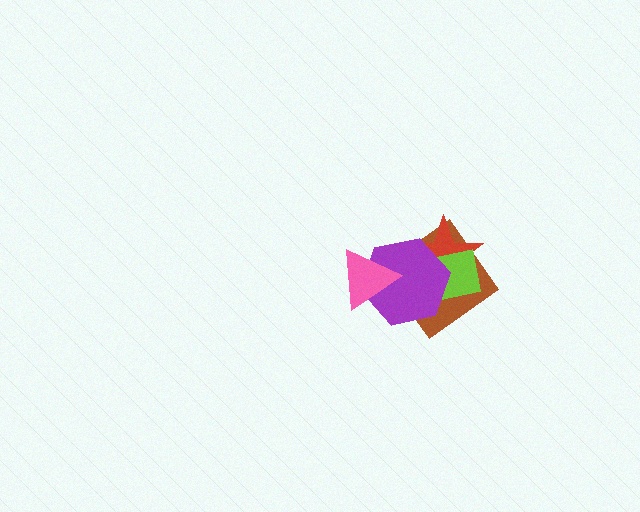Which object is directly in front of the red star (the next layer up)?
The lime square is directly in front of the red star.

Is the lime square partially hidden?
Yes, it is partially covered by another shape.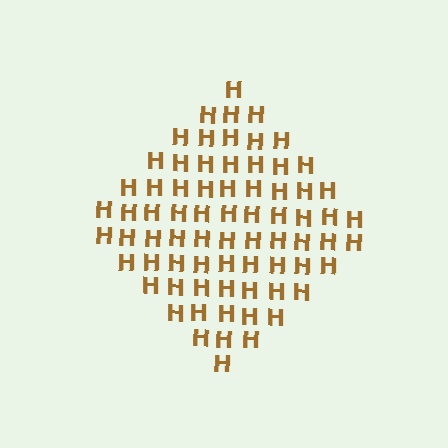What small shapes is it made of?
It is made of small letter H's.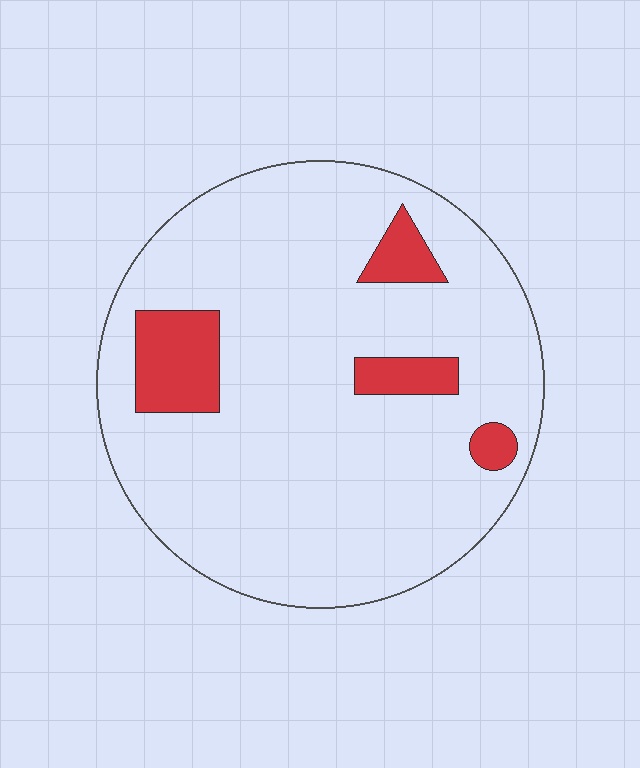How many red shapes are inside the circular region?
4.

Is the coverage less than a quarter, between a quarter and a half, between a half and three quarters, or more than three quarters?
Less than a quarter.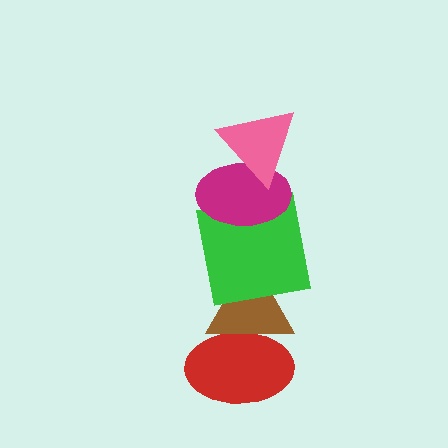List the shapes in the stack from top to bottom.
From top to bottom: the pink triangle, the magenta ellipse, the green square, the brown triangle, the red ellipse.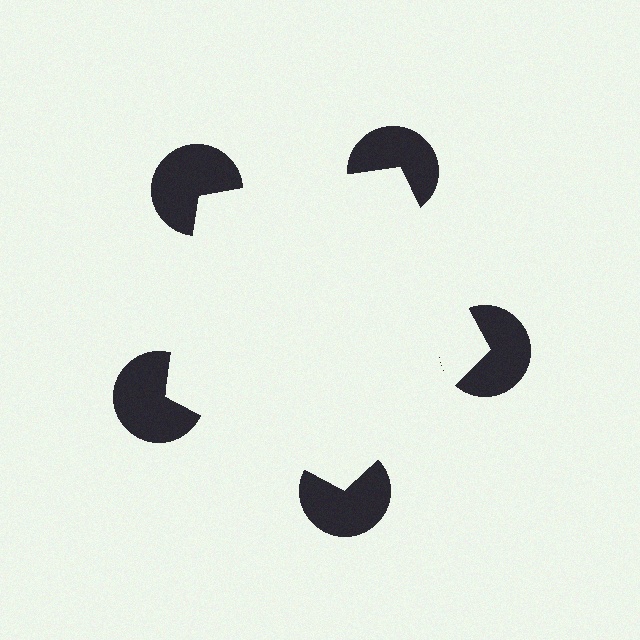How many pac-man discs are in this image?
There are 5 — one at each vertex of the illusory pentagon.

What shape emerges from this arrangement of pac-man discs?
An illusory pentagon — its edges are inferred from the aligned wedge cuts in the pac-man discs, not physically drawn.